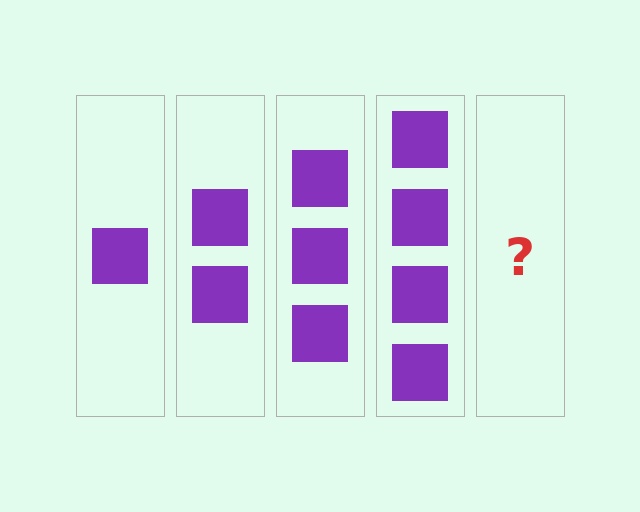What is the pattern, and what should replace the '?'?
The pattern is that each step adds one more square. The '?' should be 5 squares.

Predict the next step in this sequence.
The next step is 5 squares.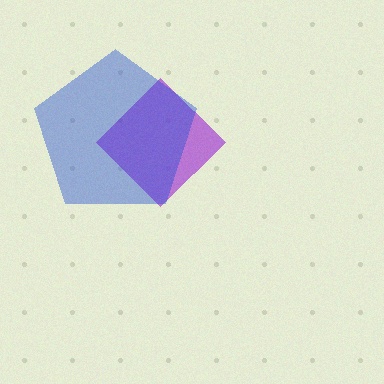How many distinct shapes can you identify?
There are 2 distinct shapes: a purple diamond, a blue pentagon.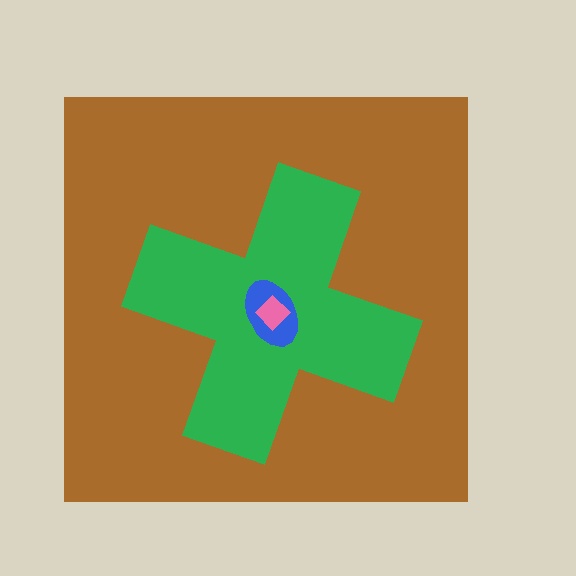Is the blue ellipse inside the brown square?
Yes.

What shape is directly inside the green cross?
The blue ellipse.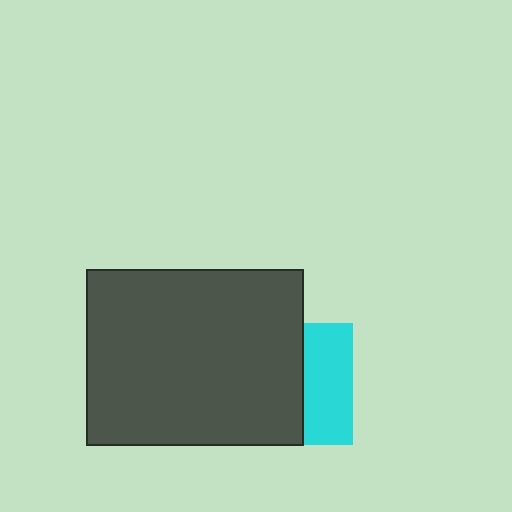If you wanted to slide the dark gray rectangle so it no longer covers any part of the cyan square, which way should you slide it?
Slide it left — that is the most direct way to separate the two shapes.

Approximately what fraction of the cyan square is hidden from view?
Roughly 59% of the cyan square is hidden behind the dark gray rectangle.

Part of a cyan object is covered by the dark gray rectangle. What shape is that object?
It is a square.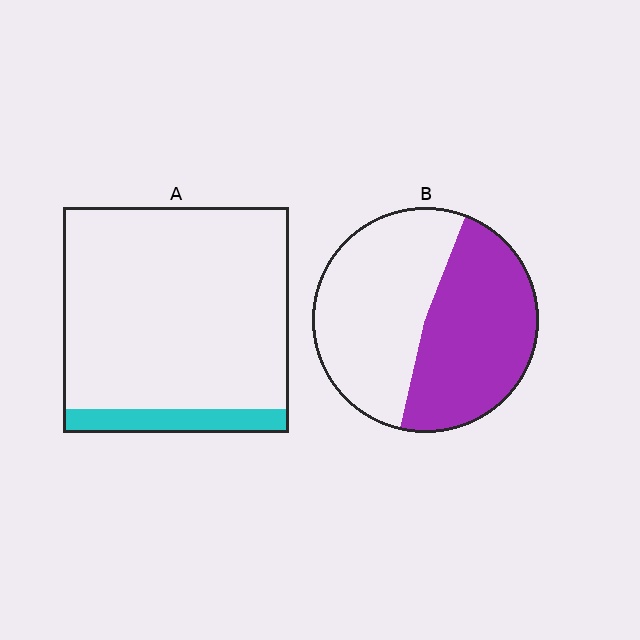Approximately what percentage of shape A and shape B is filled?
A is approximately 10% and B is approximately 50%.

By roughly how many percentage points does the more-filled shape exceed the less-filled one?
By roughly 35 percentage points (B over A).